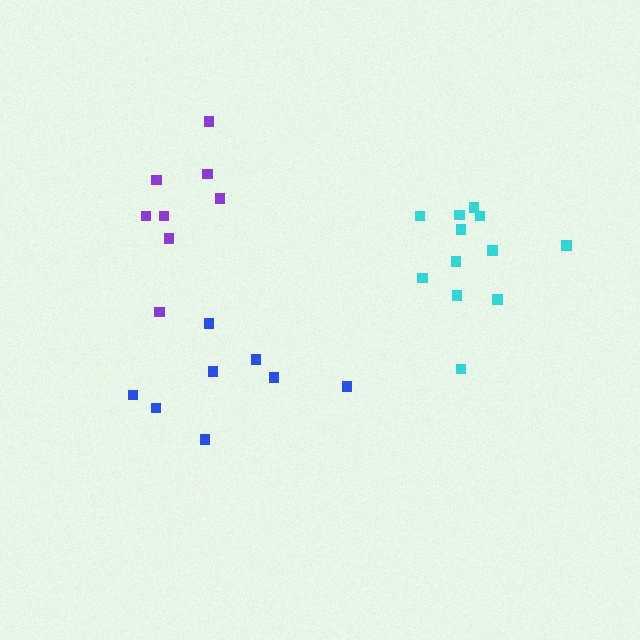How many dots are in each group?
Group 1: 12 dots, Group 2: 8 dots, Group 3: 8 dots (28 total).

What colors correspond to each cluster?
The clusters are colored: cyan, blue, purple.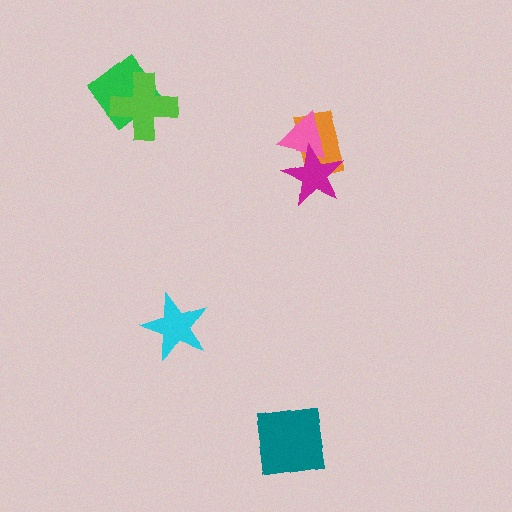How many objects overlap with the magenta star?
2 objects overlap with the magenta star.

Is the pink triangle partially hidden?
Yes, it is partially covered by another shape.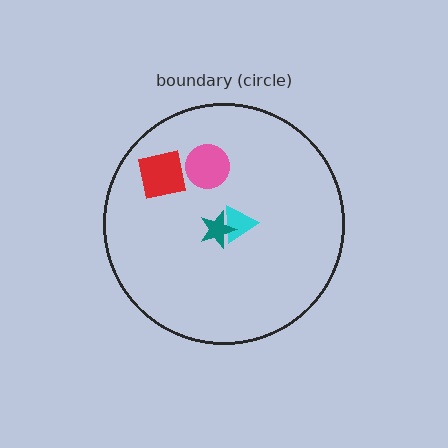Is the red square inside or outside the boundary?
Inside.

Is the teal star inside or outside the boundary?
Inside.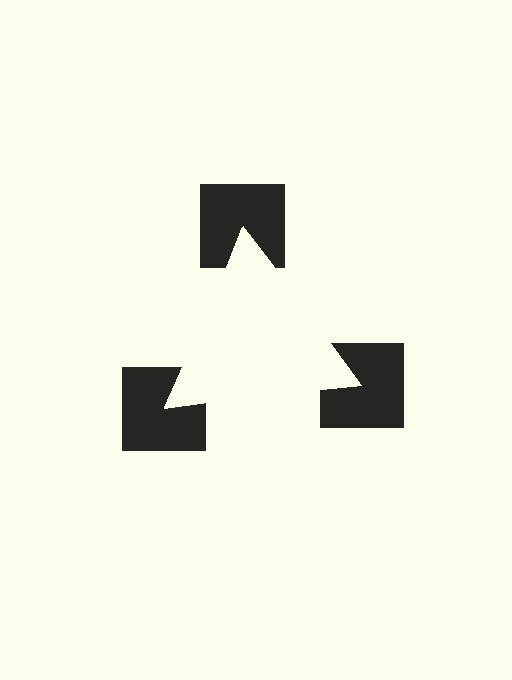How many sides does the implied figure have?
3 sides.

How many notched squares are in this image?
There are 3 — one at each vertex of the illusory triangle.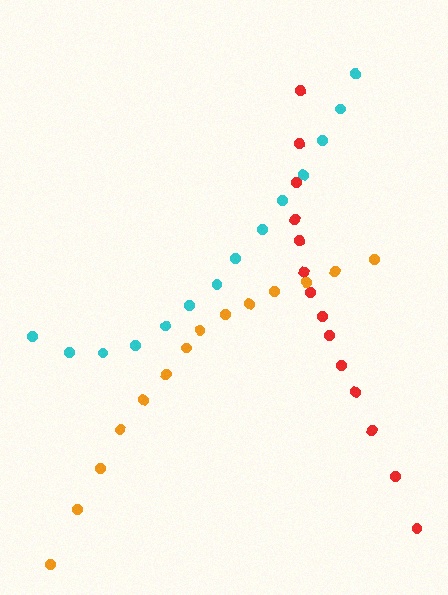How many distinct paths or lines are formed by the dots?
There are 3 distinct paths.